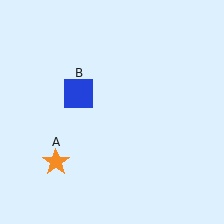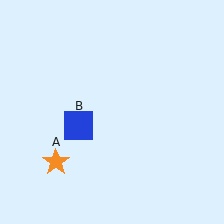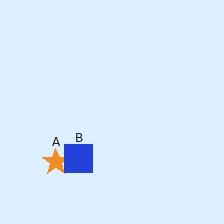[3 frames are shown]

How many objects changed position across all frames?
1 object changed position: blue square (object B).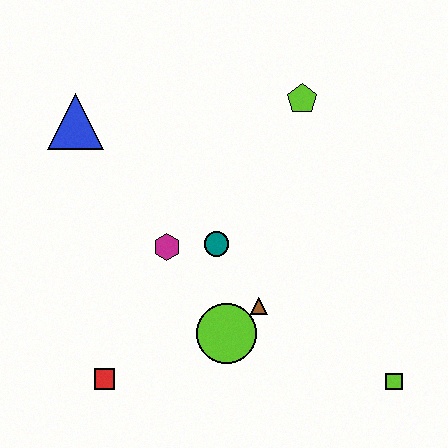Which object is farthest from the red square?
The lime pentagon is farthest from the red square.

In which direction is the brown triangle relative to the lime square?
The brown triangle is to the left of the lime square.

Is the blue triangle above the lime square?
Yes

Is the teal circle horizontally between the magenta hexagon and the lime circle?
Yes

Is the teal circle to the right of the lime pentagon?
No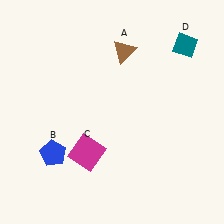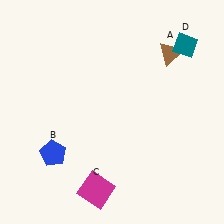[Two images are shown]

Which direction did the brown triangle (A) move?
The brown triangle (A) moved right.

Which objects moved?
The objects that moved are: the brown triangle (A), the magenta square (C).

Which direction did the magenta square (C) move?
The magenta square (C) moved down.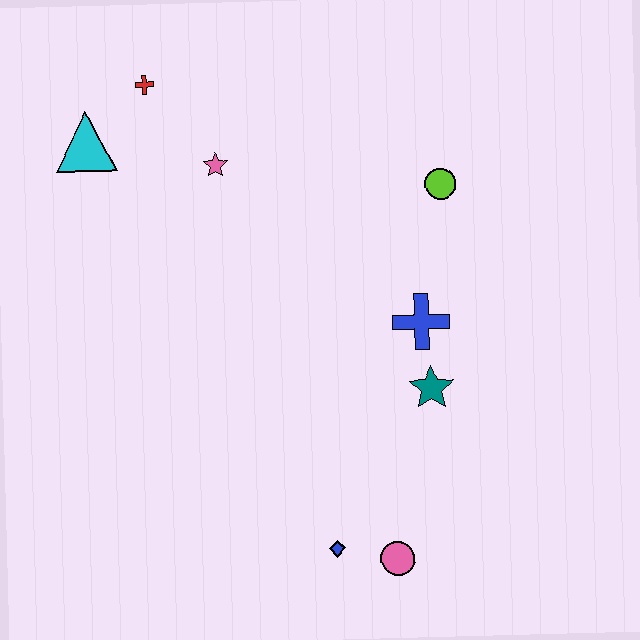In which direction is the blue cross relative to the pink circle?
The blue cross is above the pink circle.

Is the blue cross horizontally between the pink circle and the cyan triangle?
No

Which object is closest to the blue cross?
The teal star is closest to the blue cross.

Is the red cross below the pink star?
No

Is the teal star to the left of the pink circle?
No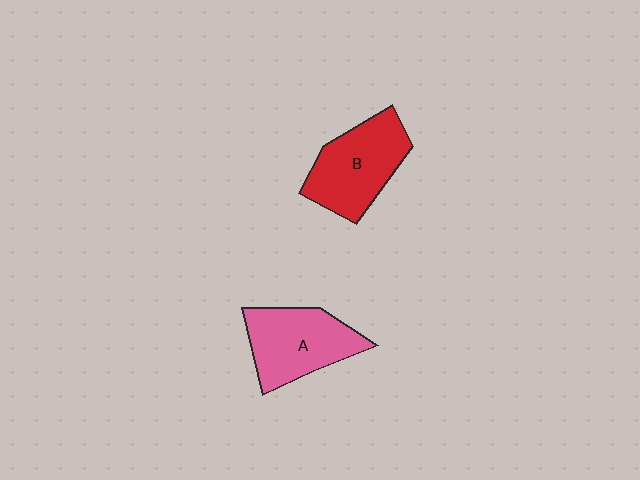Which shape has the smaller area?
Shape A (pink).